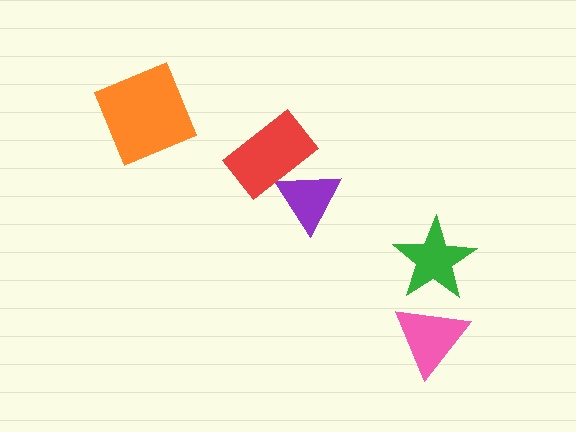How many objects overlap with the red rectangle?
1 object overlaps with the red rectangle.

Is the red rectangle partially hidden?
No, no other shape covers it.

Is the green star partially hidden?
Yes, it is partially covered by another shape.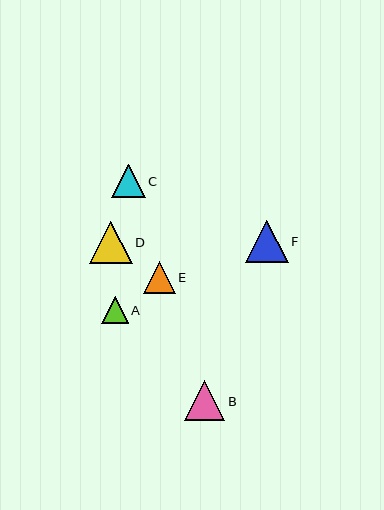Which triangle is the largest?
Triangle D is the largest with a size of approximately 42 pixels.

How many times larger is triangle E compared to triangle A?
Triangle E is approximately 1.2 times the size of triangle A.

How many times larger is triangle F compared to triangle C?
Triangle F is approximately 1.3 times the size of triangle C.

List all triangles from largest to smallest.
From largest to smallest: D, F, B, C, E, A.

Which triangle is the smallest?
Triangle A is the smallest with a size of approximately 27 pixels.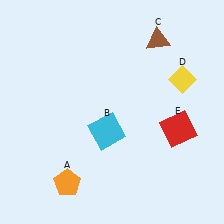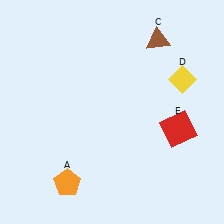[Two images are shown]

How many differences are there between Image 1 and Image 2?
There is 1 difference between the two images.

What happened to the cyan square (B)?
The cyan square (B) was removed in Image 2. It was in the bottom-left area of Image 1.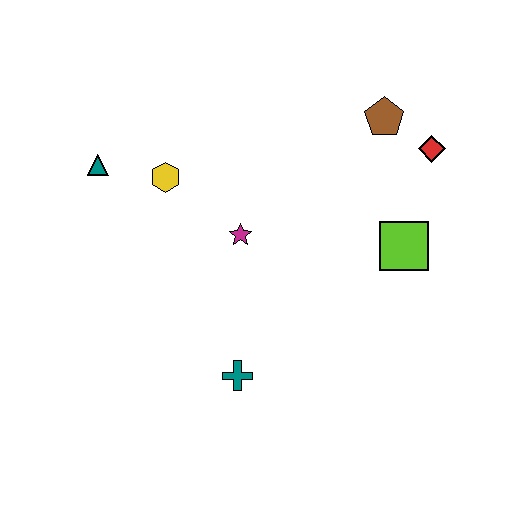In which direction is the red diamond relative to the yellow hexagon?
The red diamond is to the right of the yellow hexagon.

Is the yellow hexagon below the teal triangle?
Yes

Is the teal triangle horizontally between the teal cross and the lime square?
No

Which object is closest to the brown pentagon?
The red diamond is closest to the brown pentagon.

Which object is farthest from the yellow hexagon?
The red diamond is farthest from the yellow hexagon.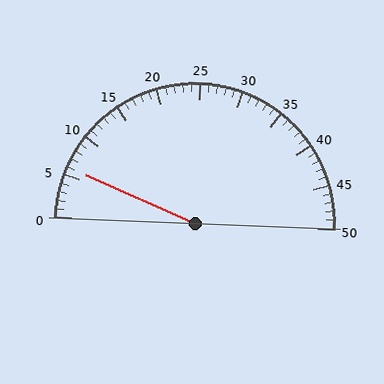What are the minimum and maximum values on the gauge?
The gauge ranges from 0 to 50.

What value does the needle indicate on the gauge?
The needle indicates approximately 6.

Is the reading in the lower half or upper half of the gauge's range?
The reading is in the lower half of the range (0 to 50).